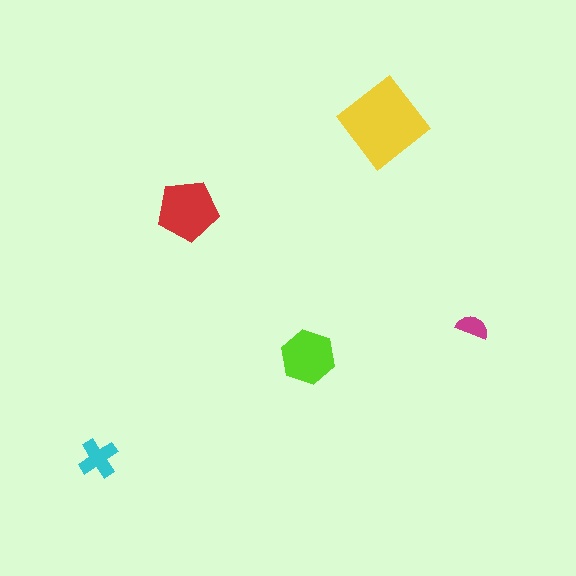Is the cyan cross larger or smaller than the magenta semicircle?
Larger.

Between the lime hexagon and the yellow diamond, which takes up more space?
The yellow diamond.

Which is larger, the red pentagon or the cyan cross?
The red pentagon.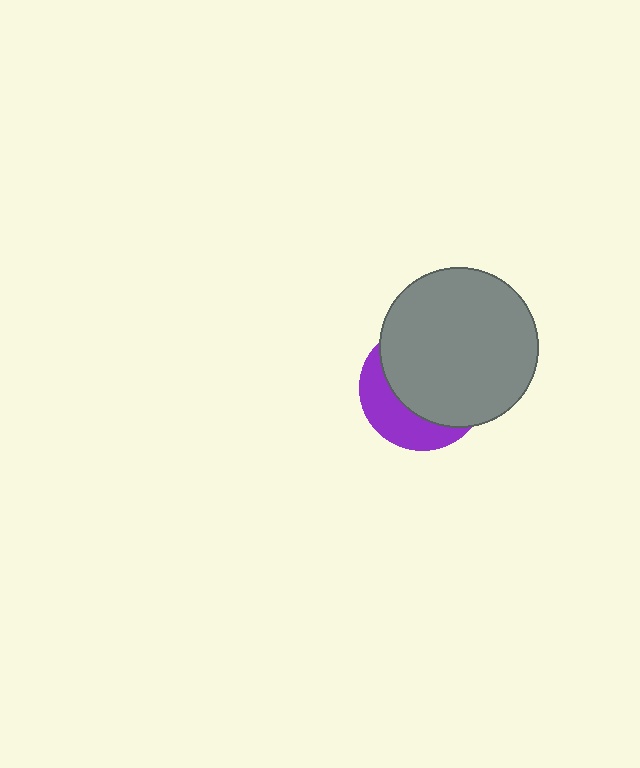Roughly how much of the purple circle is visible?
A small part of it is visible (roughly 34%).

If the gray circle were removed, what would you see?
You would see the complete purple circle.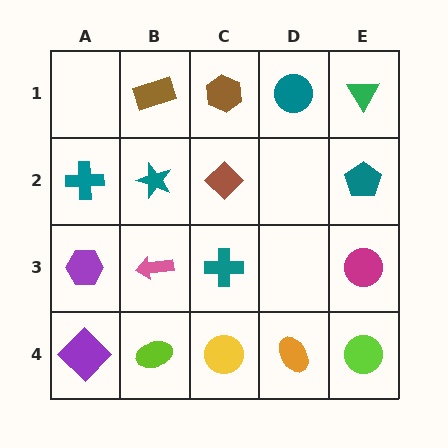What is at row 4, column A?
A purple diamond.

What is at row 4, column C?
A yellow circle.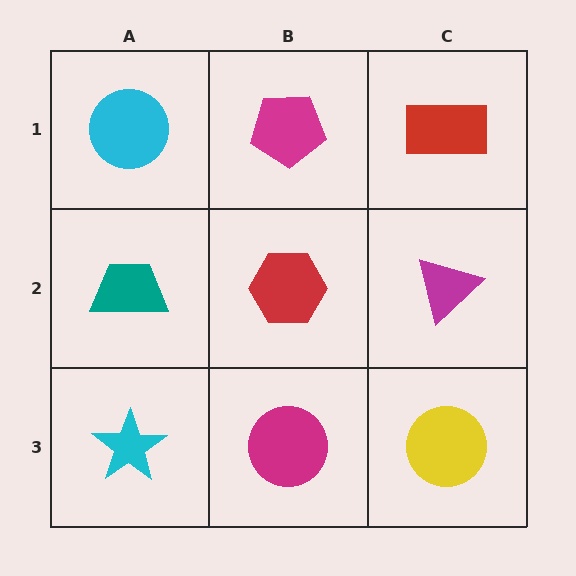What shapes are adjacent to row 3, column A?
A teal trapezoid (row 2, column A), a magenta circle (row 3, column B).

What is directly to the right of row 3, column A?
A magenta circle.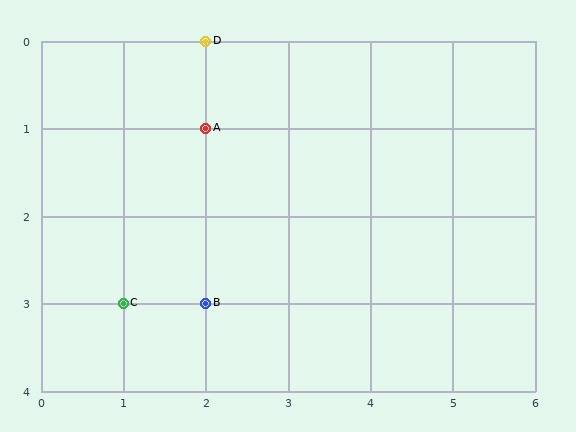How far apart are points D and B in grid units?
Points D and B are 3 rows apart.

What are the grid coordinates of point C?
Point C is at grid coordinates (1, 3).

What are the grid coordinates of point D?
Point D is at grid coordinates (2, 0).